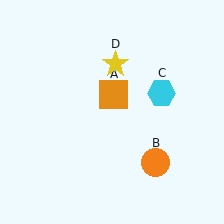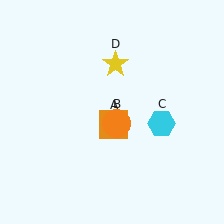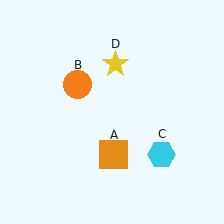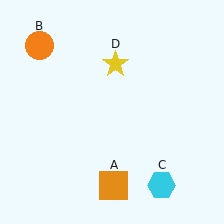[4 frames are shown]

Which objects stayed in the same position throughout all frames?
Yellow star (object D) remained stationary.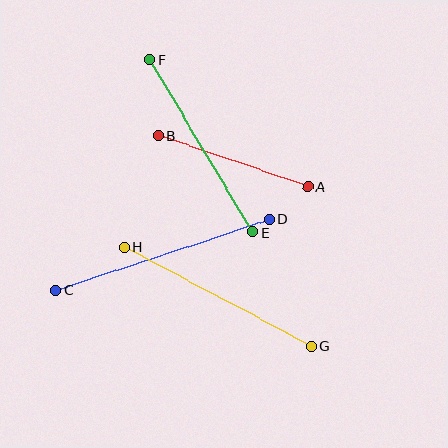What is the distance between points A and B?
The distance is approximately 158 pixels.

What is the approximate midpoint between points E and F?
The midpoint is at approximately (201, 146) pixels.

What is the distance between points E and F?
The distance is approximately 200 pixels.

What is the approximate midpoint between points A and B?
The midpoint is at approximately (233, 161) pixels.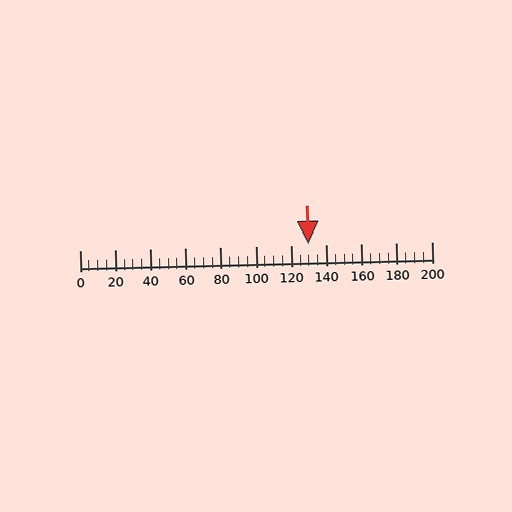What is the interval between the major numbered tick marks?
The major tick marks are spaced 20 units apart.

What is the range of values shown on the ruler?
The ruler shows values from 0 to 200.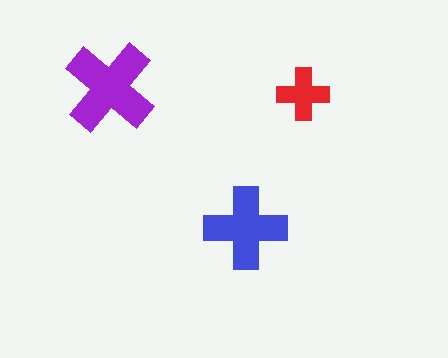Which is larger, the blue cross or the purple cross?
The purple one.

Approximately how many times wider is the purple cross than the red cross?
About 2 times wider.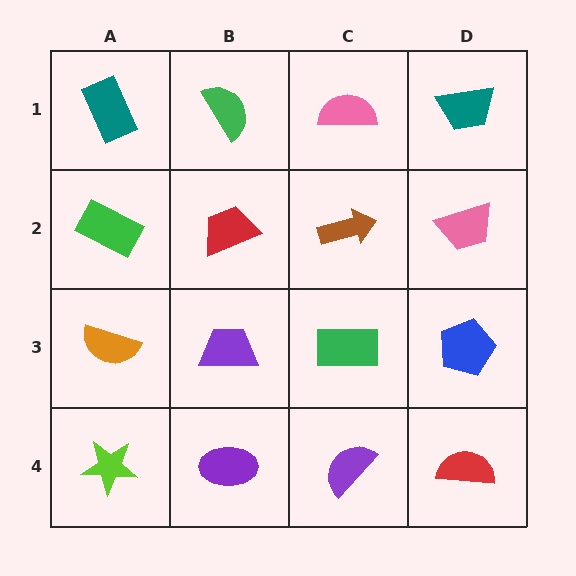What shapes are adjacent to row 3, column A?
A green rectangle (row 2, column A), a lime star (row 4, column A), a purple trapezoid (row 3, column B).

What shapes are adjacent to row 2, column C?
A pink semicircle (row 1, column C), a green rectangle (row 3, column C), a red trapezoid (row 2, column B), a pink trapezoid (row 2, column D).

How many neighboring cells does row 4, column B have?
3.